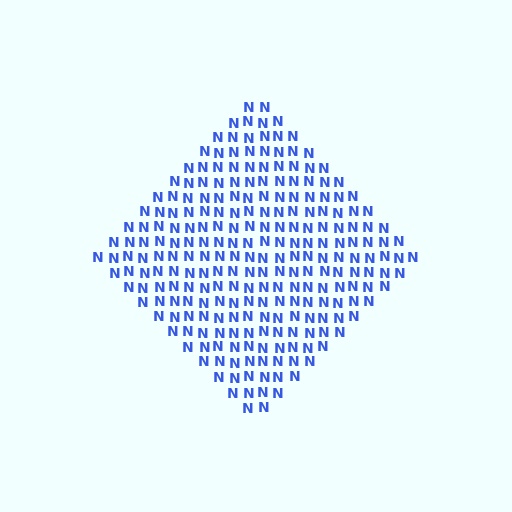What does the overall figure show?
The overall figure shows a diamond.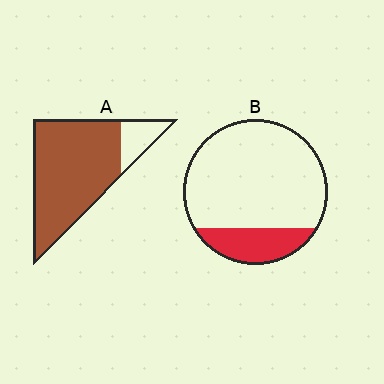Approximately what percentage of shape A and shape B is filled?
A is approximately 85% and B is approximately 20%.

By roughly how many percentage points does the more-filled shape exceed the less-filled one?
By roughly 65 percentage points (A over B).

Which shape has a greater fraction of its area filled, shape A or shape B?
Shape A.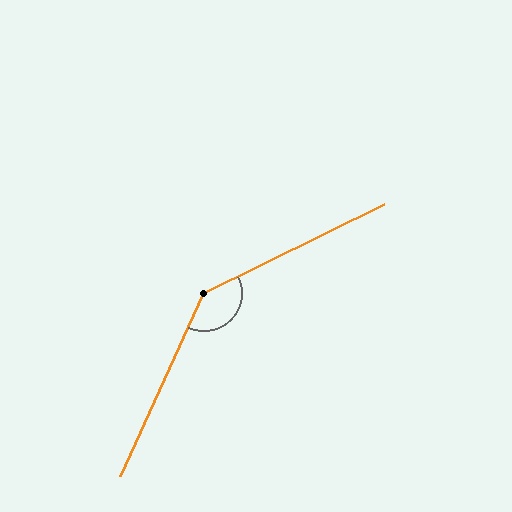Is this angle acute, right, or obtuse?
It is obtuse.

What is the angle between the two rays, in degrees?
Approximately 141 degrees.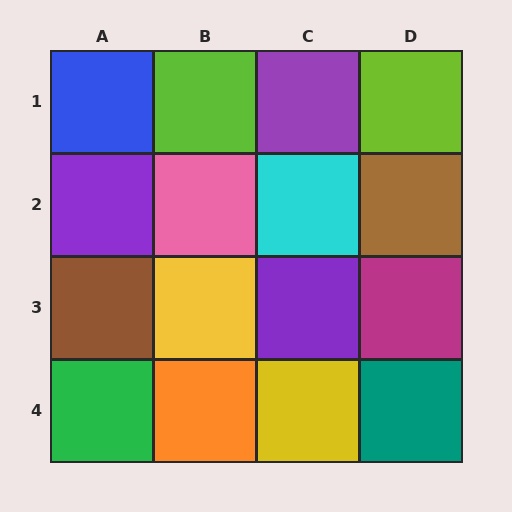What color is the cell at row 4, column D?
Teal.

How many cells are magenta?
1 cell is magenta.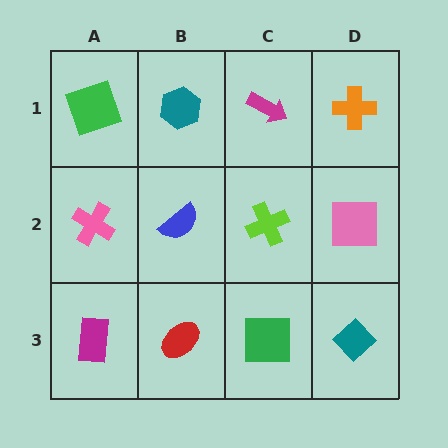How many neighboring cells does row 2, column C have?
4.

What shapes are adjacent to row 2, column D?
An orange cross (row 1, column D), a teal diamond (row 3, column D), a lime cross (row 2, column C).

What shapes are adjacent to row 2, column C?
A magenta arrow (row 1, column C), a green square (row 3, column C), a blue semicircle (row 2, column B), a pink square (row 2, column D).